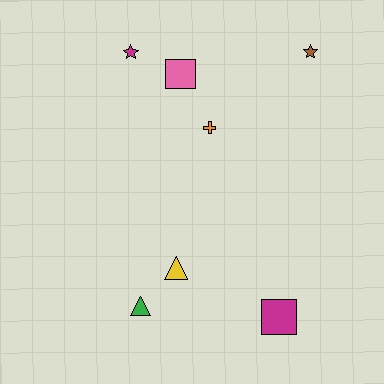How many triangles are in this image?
There are 2 triangles.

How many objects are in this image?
There are 7 objects.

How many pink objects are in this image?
There is 1 pink object.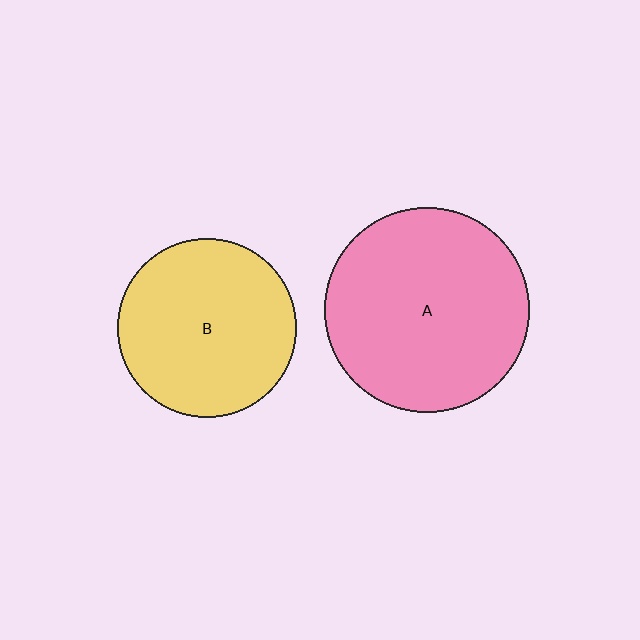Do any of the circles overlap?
No, none of the circles overlap.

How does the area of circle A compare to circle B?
Approximately 1.3 times.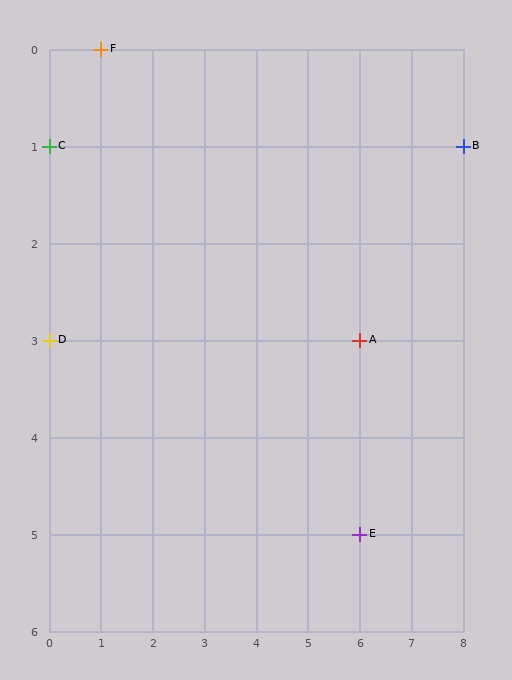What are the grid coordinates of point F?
Point F is at grid coordinates (1, 0).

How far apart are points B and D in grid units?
Points B and D are 8 columns and 2 rows apart (about 8.2 grid units diagonally).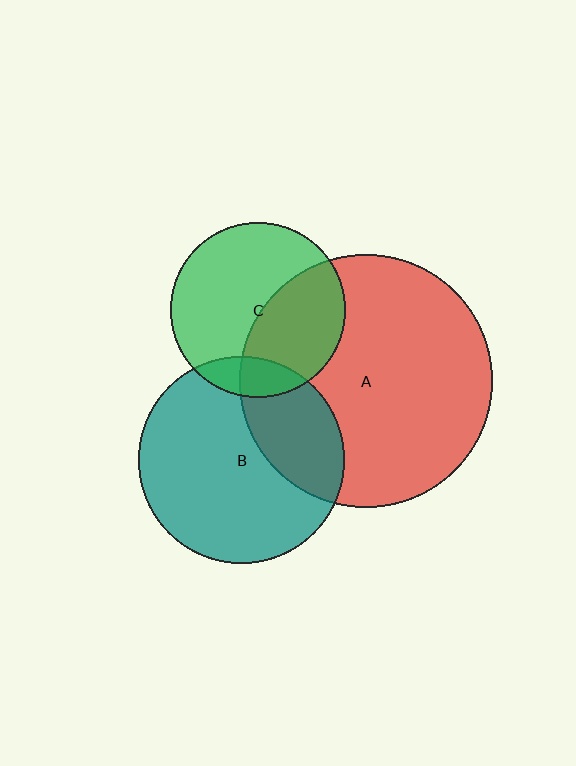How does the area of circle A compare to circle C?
Approximately 2.1 times.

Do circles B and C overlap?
Yes.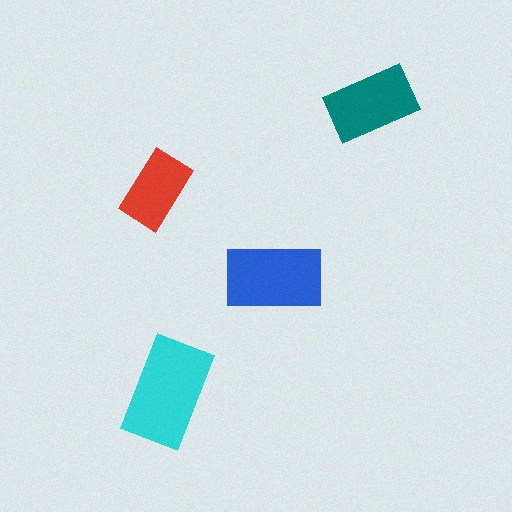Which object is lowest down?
The cyan rectangle is bottommost.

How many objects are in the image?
There are 4 objects in the image.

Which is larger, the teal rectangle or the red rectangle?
The teal one.